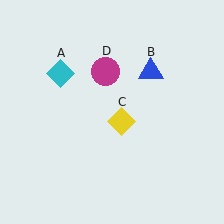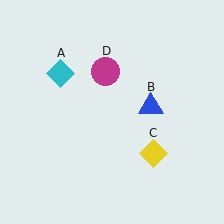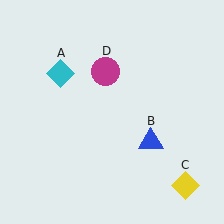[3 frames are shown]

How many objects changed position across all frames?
2 objects changed position: blue triangle (object B), yellow diamond (object C).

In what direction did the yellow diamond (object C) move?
The yellow diamond (object C) moved down and to the right.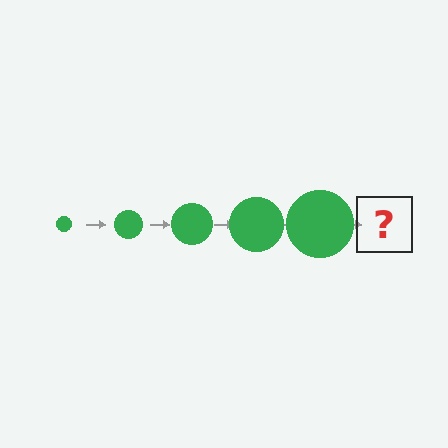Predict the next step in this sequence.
The next step is a green circle, larger than the previous one.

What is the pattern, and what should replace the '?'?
The pattern is that the circle gets progressively larger each step. The '?' should be a green circle, larger than the previous one.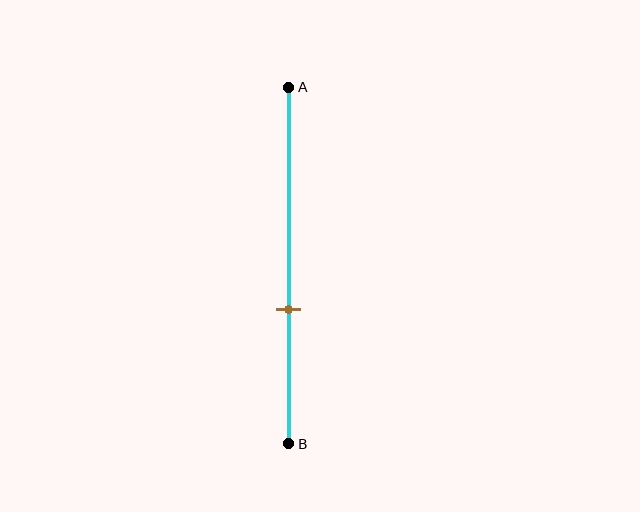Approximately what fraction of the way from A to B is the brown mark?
The brown mark is approximately 60% of the way from A to B.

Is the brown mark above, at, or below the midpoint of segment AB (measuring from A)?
The brown mark is below the midpoint of segment AB.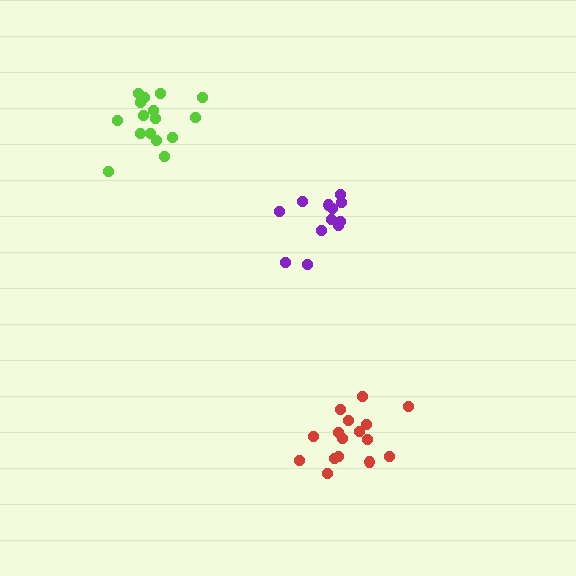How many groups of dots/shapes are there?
There are 3 groups.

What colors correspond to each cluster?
The clusters are colored: lime, red, purple.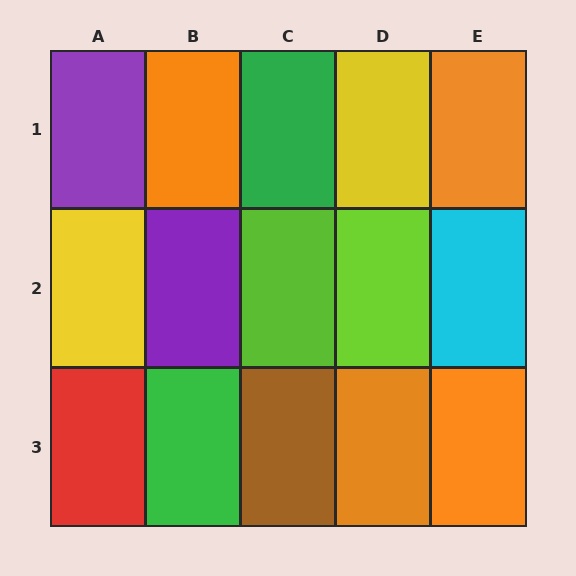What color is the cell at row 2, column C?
Lime.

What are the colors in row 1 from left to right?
Purple, orange, green, yellow, orange.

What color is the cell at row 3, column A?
Red.